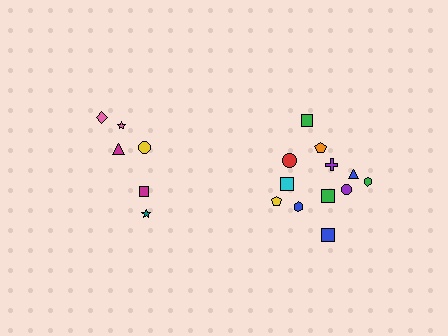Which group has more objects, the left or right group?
The right group.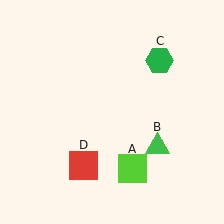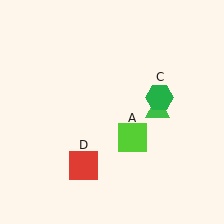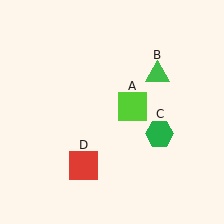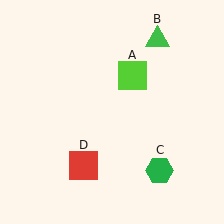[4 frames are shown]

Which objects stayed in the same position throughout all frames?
Red square (object D) remained stationary.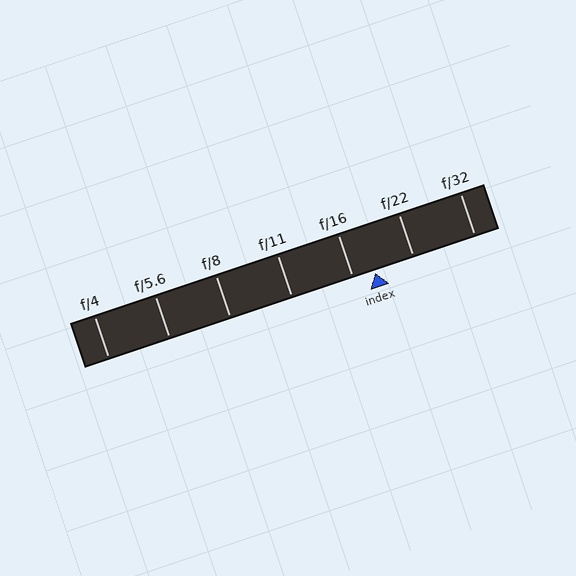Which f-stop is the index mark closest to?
The index mark is closest to f/16.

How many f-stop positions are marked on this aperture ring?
There are 7 f-stop positions marked.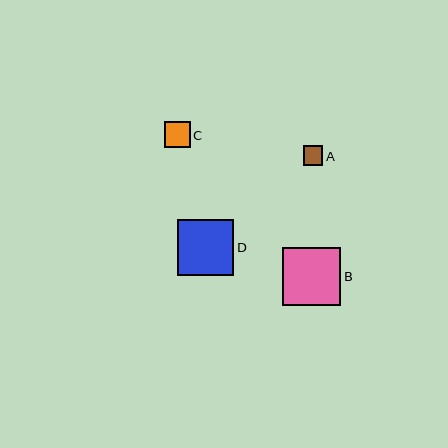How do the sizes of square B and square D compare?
Square B and square D are approximately the same size.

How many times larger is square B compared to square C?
Square B is approximately 2.3 times the size of square C.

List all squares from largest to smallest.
From largest to smallest: B, D, C, A.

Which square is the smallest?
Square A is the smallest with a size of approximately 20 pixels.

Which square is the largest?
Square B is the largest with a size of approximately 58 pixels.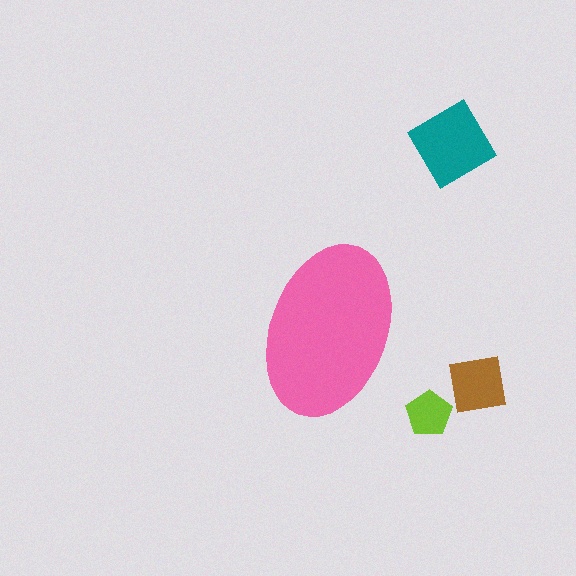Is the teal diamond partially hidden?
No, the teal diamond is fully visible.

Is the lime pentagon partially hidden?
No, the lime pentagon is fully visible.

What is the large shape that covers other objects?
A pink ellipse.